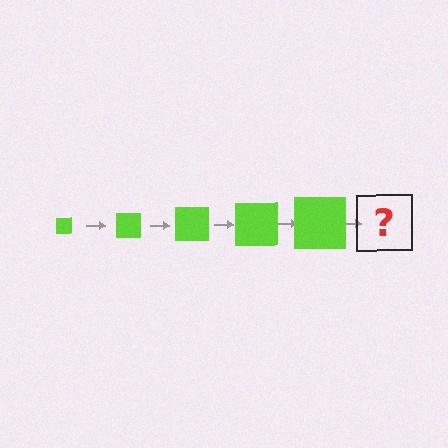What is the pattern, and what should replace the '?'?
The pattern is that the square gets progressively larger each step. The '?' should be a lime square, larger than the previous one.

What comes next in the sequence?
The next element should be a lime square, larger than the previous one.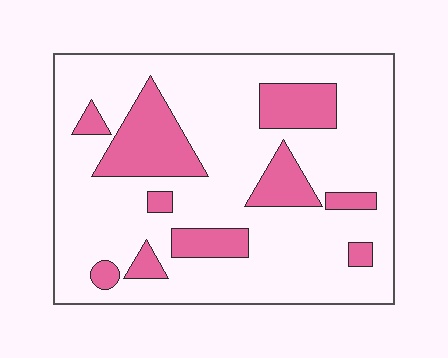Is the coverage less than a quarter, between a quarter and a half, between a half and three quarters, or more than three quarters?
Less than a quarter.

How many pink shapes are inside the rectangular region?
10.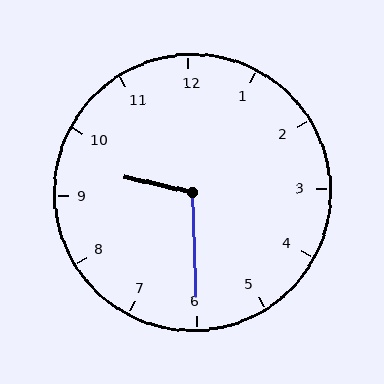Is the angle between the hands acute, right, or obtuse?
It is obtuse.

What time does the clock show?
9:30.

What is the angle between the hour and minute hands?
Approximately 105 degrees.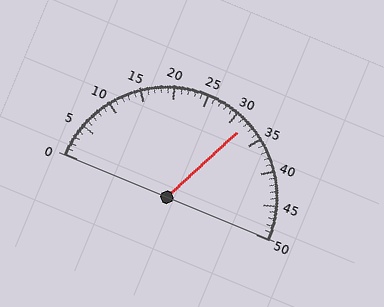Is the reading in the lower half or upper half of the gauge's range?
The reading is in the upper half of the range (0 to 50).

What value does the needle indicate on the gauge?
The needle indicates approximately 32.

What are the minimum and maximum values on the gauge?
The gauge ranges from 0 to 50.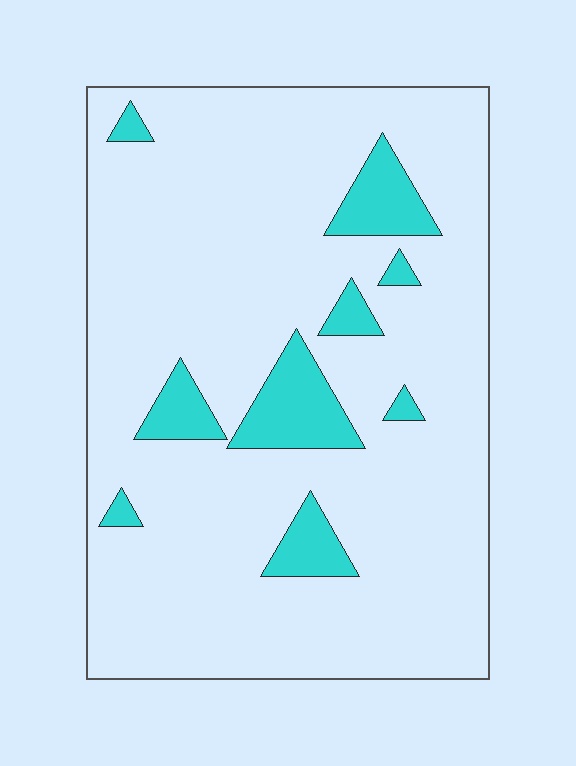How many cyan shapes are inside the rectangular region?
9.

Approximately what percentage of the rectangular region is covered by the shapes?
Approximately 10%.